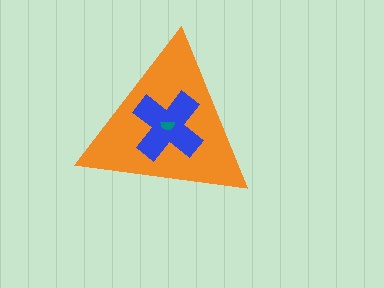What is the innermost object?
The teal semicircle.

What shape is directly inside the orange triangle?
The blue cross.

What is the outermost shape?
The orange triangle.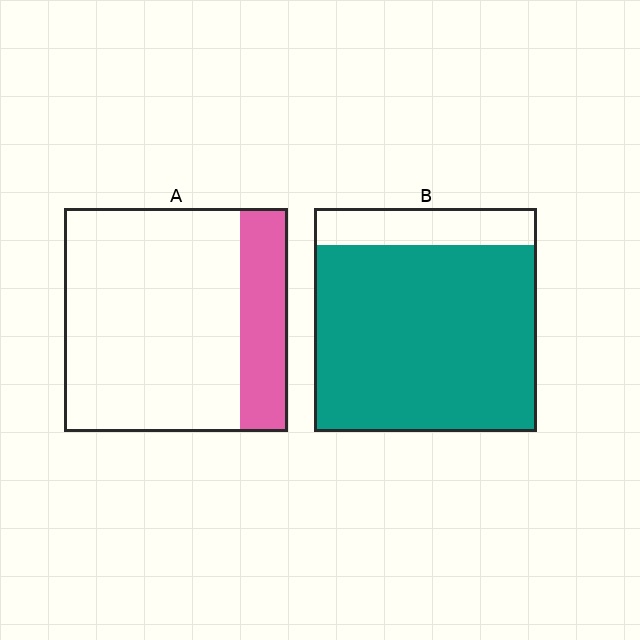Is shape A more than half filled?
No.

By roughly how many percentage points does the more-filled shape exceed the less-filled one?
By roughly 60 percentage points (B over A).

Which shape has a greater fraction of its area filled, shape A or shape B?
Shape B.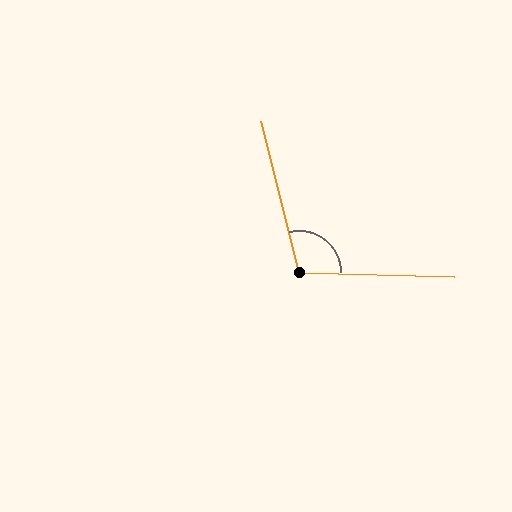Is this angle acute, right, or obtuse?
It is obtuse.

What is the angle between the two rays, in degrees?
Approximately 105 degrees.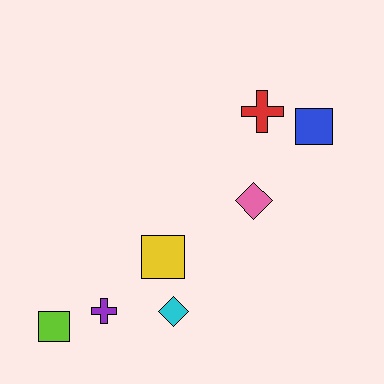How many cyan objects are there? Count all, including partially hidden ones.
There is 1 cyan object.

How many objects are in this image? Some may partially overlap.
There are 7 objects.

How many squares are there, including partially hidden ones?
There are 3 squares.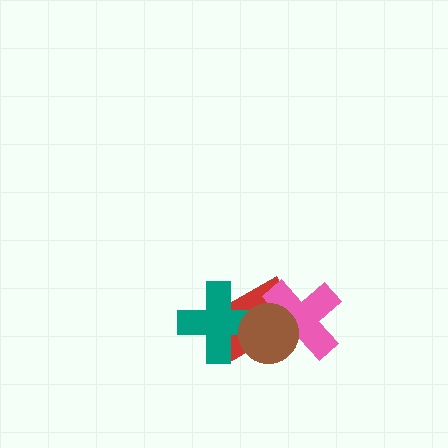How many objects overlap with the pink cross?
2 objects overlap with the pink cross.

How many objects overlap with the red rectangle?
3 objects overlap with the red rectangle.